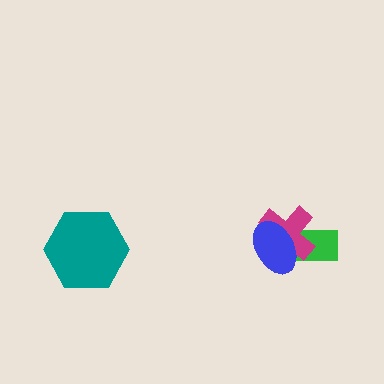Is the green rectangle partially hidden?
Yes, it is partially covered by another shape.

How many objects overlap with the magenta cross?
2 objects overlap with the magenta cross.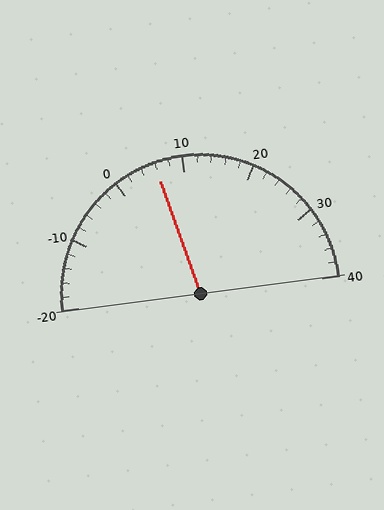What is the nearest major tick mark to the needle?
The nearest major tick mark is 10.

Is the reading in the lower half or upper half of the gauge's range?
The reading is in the lower half of the range (-20 to 40).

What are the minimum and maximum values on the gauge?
The gauge ranges from -20 to 40.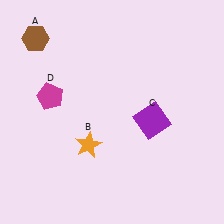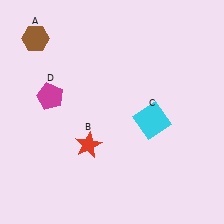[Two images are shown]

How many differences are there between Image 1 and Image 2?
There are 2 differences between the two images.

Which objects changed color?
B changed from orange to red. C changed from purple to cyan.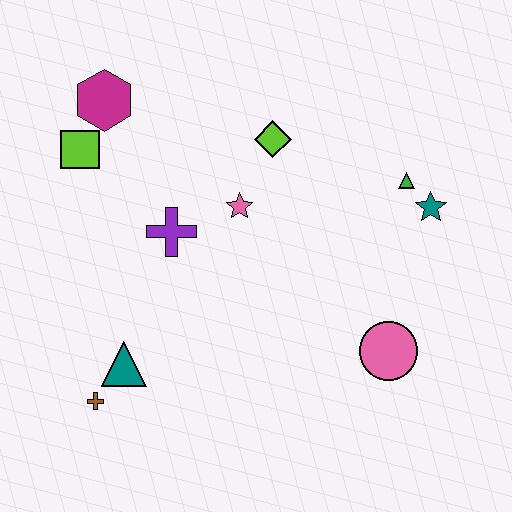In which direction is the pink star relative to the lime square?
The pink star is to the right of the lime square.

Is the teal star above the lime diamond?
No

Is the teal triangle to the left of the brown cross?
No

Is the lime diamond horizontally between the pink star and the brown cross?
No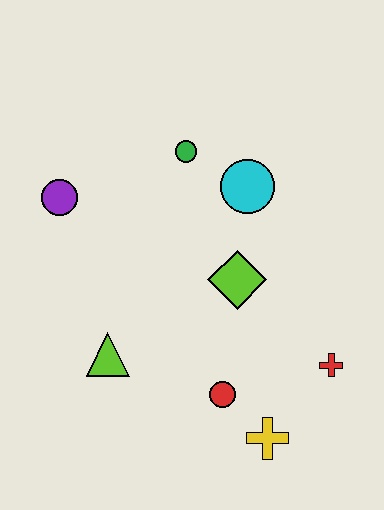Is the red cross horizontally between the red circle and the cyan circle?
No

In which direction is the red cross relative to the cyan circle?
The red cross is below the cyan circle.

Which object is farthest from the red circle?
The purple circle is farthest from the red circle.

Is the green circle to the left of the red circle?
Yes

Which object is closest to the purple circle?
The green circle is closest to the purple circle.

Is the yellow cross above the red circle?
No